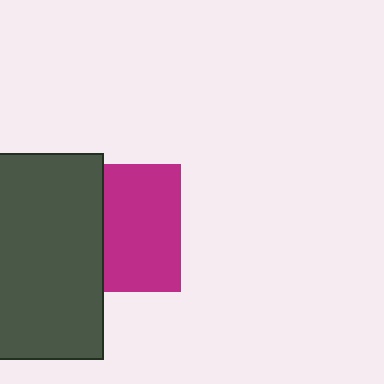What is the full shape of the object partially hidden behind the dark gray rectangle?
The partially hidden object is a magenta square.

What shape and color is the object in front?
The object in front is a dark gray rectangle.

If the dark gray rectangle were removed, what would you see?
You would see the complete magenta square.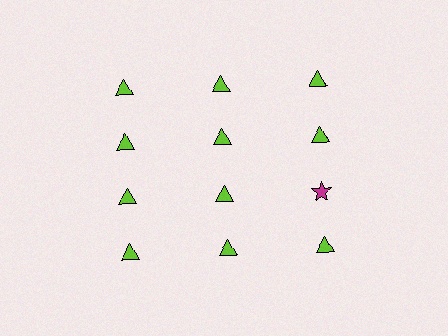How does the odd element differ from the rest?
It differs in both color (magenta instead of lime) and shape (star instead of triangle).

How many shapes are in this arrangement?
There are 12 shapes arranged in a grid pattern.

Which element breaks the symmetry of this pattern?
The magenta star in the third row, center column breaks the symmetry. All other shapes are lime triangles.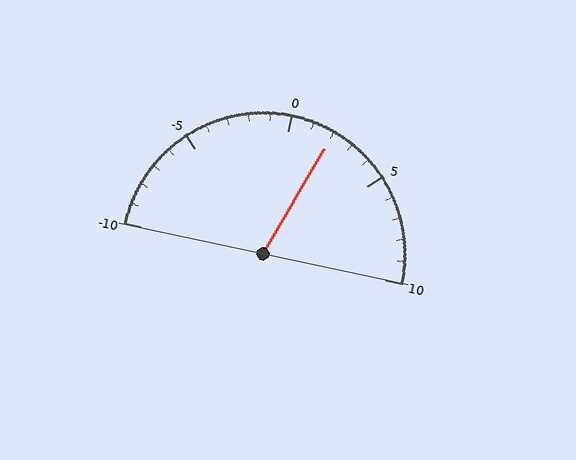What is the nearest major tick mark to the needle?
The nearest major tick mark is 0.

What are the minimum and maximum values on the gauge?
The gauge ranges from -10 to 10.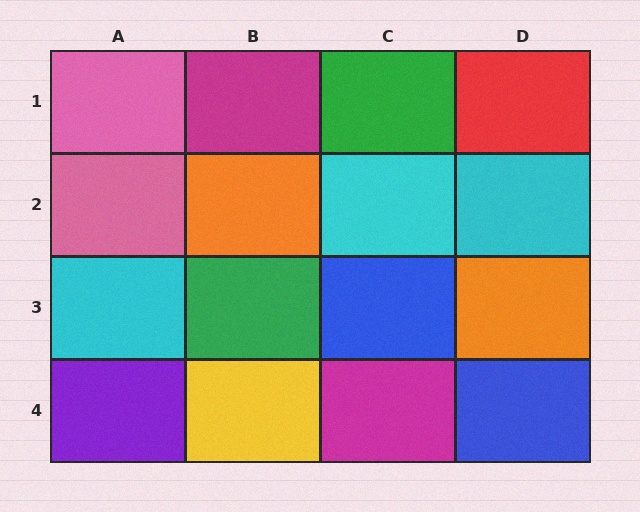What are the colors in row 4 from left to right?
Purple, yellow, magenta, blue.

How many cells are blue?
2 cells are blue.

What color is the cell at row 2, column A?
Pink.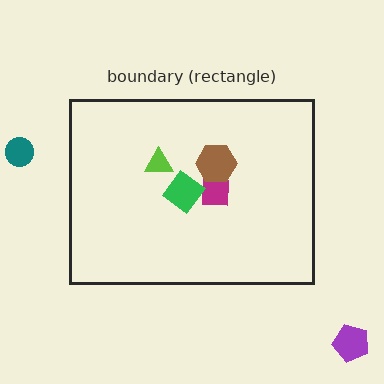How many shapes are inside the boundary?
4 inside, 2 outside.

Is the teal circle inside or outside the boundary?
Outside.